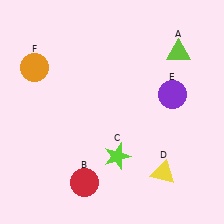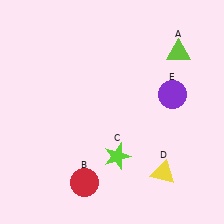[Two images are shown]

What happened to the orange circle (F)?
The orange circle (F) was removed in Image 2. It was in the top-left area of Image 1.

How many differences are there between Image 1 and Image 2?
There is 1 difference between the two images.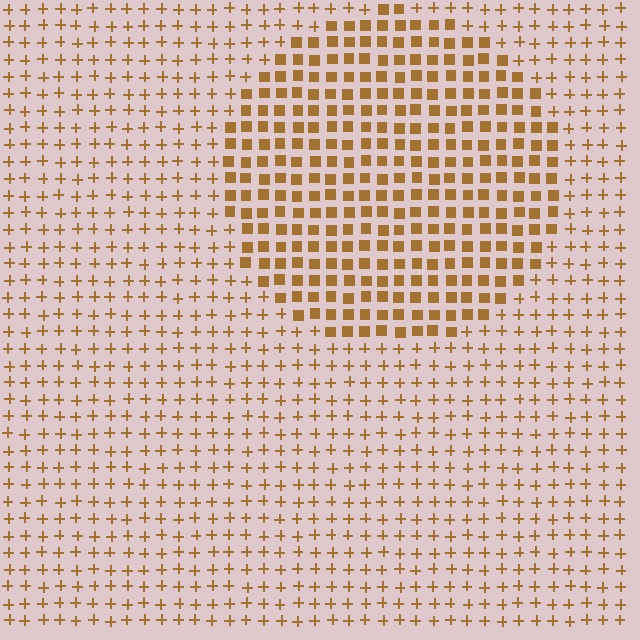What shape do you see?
I see a circle.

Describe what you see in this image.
The image is filled with small brown elements arranged in a uniform grid. A circle-shaped region contains squares, while the surrounding area contains plus signs. The boundary is defined purely by the change in element shape.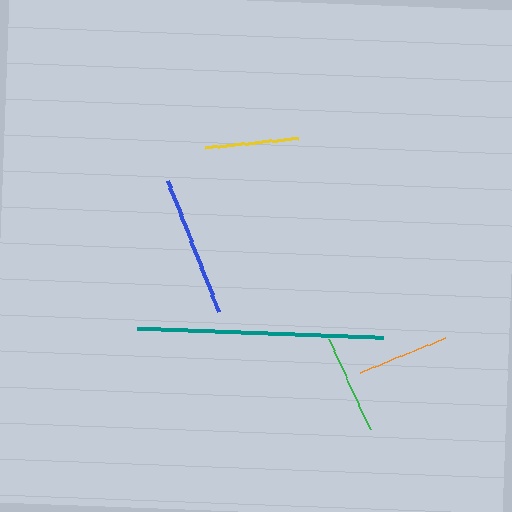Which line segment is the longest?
The teal line is the longest at approximately 246 pixels.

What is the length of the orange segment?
The orange segment is approximately 92 pixels long.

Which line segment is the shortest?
The orange line is the shortest at approximately 92 pixels.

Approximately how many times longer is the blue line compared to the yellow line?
The blue line is approximately 1.5 times the length of the yellow line.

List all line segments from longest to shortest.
From longest to shortest: teal, blue, green, yellow, orange.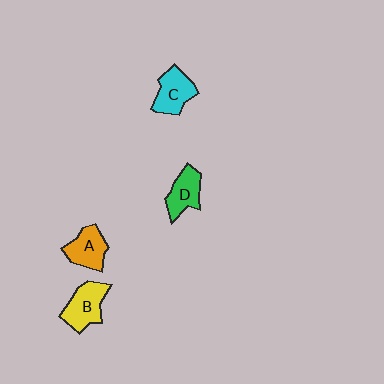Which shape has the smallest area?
Shape D (green).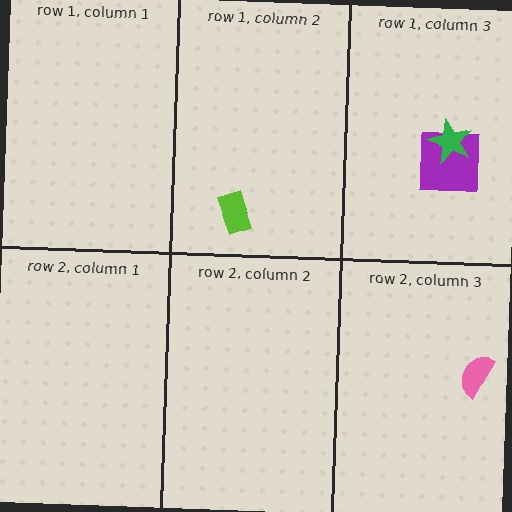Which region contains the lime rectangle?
The row 1, column 2 region.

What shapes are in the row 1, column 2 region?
The lime rectangle.